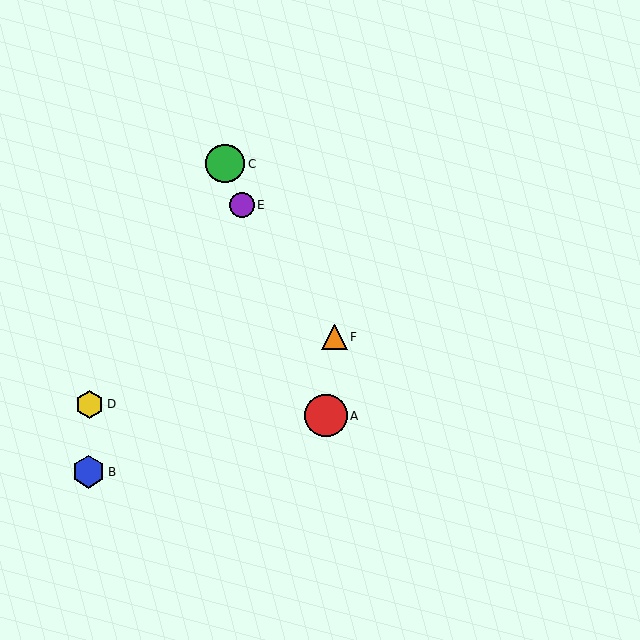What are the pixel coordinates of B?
Object B is at (89, 472).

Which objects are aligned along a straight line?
Objects A, C, E are aligned along a straight line.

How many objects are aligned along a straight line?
3 objects (A, C, E) are aligned along a straight line.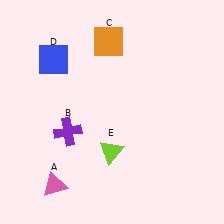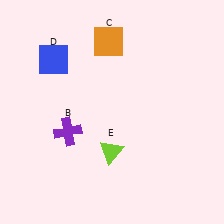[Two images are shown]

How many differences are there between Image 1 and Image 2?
There is 1 difference between the two images.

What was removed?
The pink triangle (A) was removed in Image 2.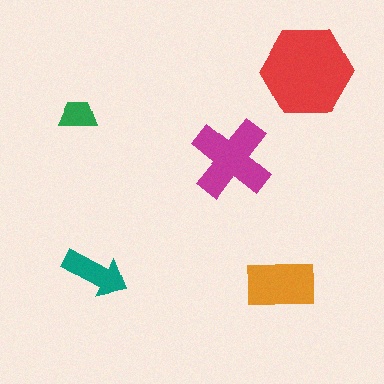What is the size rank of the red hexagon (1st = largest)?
1st.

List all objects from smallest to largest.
The green trapezoid, the teal arrow, the orange rectangle, the magenta cross, the red hexagon.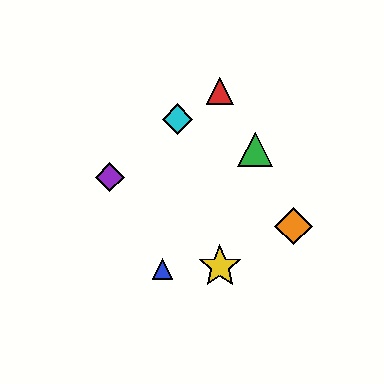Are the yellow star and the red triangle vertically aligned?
Yes, both are at x≈220.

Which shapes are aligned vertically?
The red triangle, the yellow star are aligned vertically.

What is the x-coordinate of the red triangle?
The red triangle is at x≈220.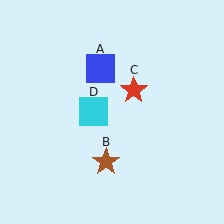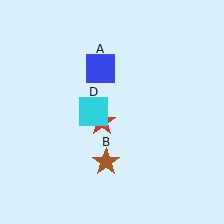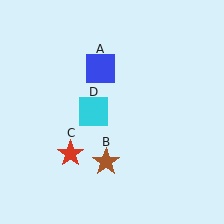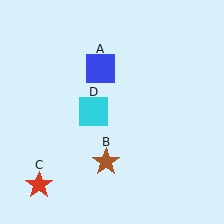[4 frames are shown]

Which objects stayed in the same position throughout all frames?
Blue square (object A) and brown star (object B) and cyan square (object D) remained stationary.